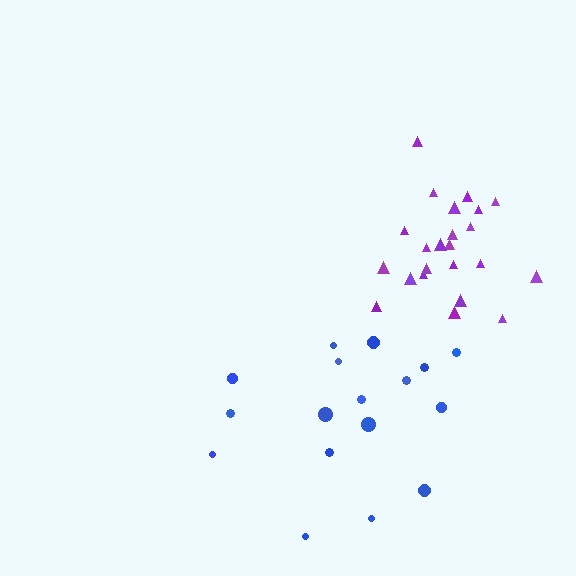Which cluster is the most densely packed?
Purple.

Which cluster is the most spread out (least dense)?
Blue.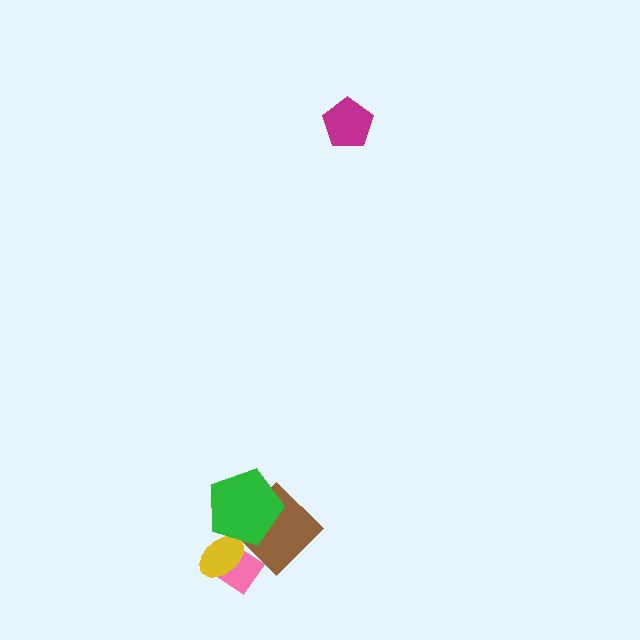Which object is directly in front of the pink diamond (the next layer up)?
The brown diamond is directly in front of the pink diamond.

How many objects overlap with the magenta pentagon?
0 objects overlap with the magenta pentagon.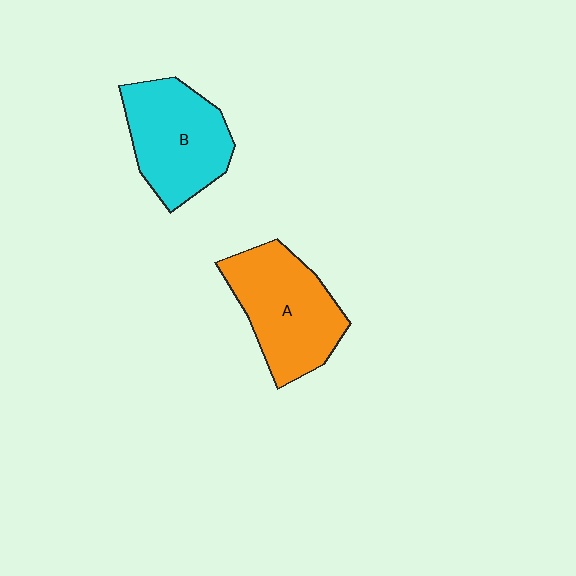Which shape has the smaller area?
Shape B (cyan).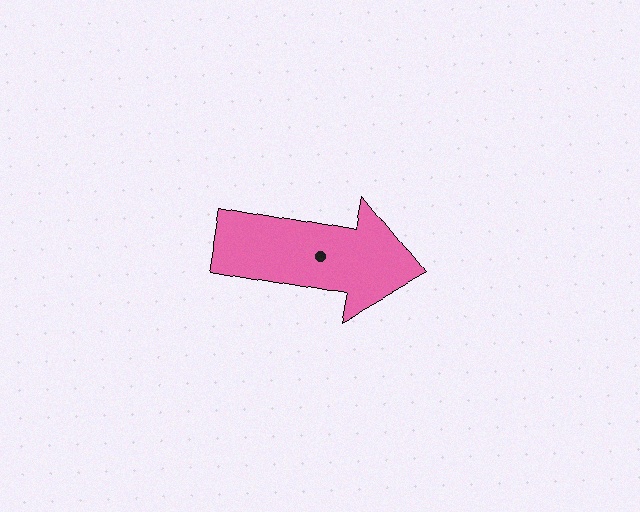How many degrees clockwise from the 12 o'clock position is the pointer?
Approximately 101 degrees.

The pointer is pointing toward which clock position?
Roughly 3 o'clock.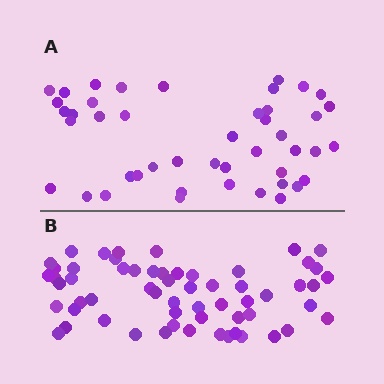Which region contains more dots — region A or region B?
Region B (the bottom region) has more dots.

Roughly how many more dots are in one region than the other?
Region B has approximately 15 more dots than region A.